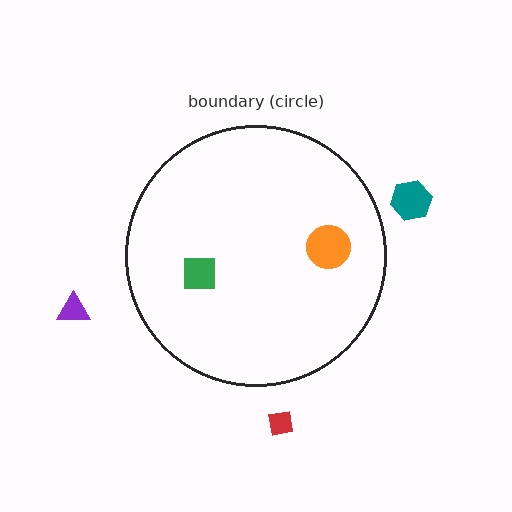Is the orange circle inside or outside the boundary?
Inside.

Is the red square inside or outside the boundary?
Outside.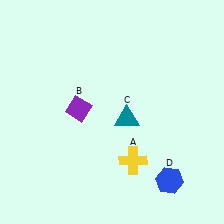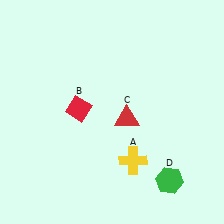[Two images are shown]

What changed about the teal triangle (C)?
In Image 1, C is teal. In Image 2, it changed to red.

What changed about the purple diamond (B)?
In Image 1, B is purple. In Image 2, it changed to red.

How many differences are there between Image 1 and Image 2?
There are 3 differences between the two images.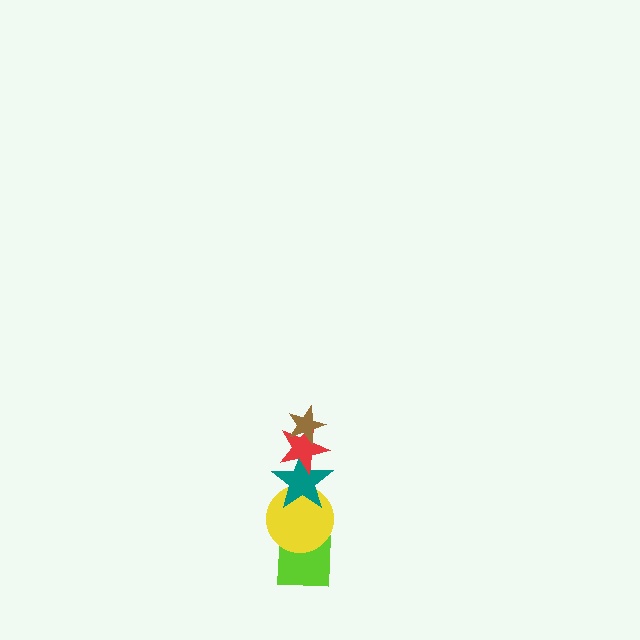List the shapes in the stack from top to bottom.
From top to bottom: the brown star, the red star, the teal star, the yellow circle, the lime square.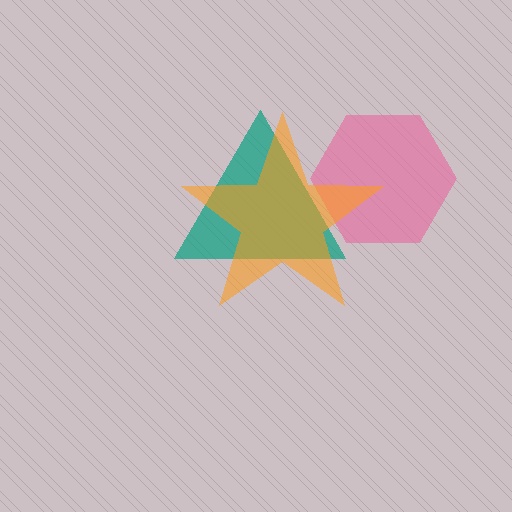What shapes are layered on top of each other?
The layered shapes are: a teal triangle, a pink hexagon, an orange star.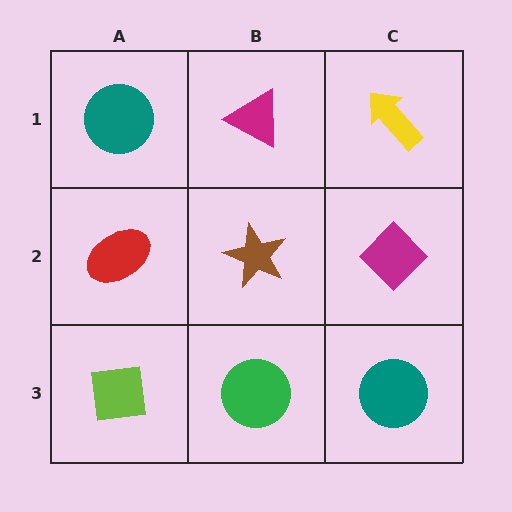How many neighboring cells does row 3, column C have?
2.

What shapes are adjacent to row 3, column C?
A magenta diamond (row 2, column C), a green circle (row 3, column B).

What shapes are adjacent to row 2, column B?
A magenta triangle (row 1, column B), a green circle (row 3, column B), a red ellipse (row 2, column A), a magenta diamond (row 2, column C).